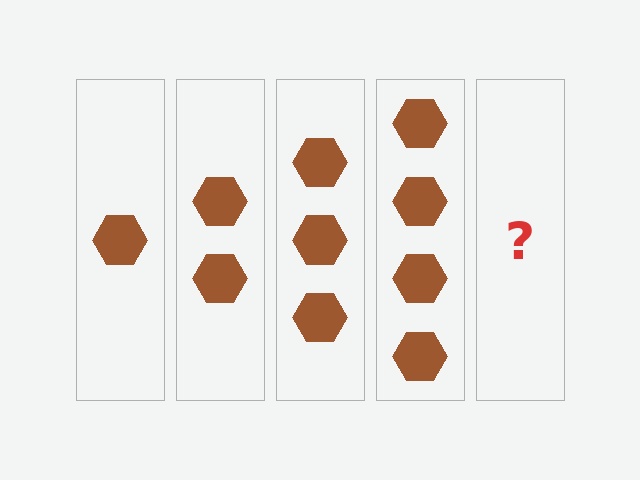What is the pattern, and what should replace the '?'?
The pattern is that each step adds one more hexagon. The '?' should be 5 hexagons.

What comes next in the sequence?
The next element should be 5 hexagons.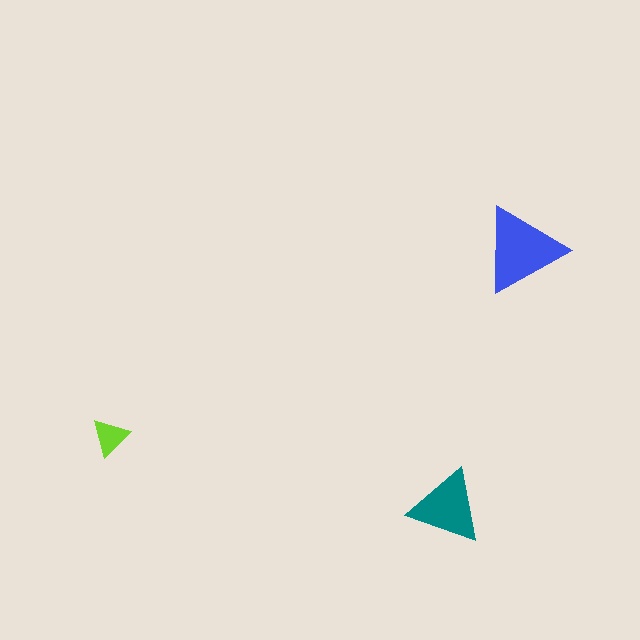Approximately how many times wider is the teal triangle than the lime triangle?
About 2 times wider.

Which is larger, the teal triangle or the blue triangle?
The blue one.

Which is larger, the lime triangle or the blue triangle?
The blue one.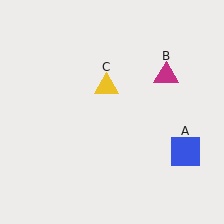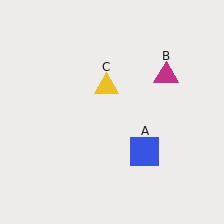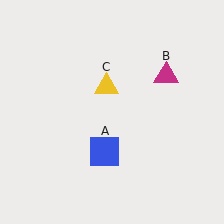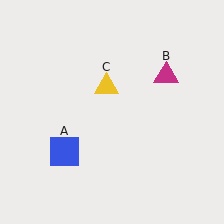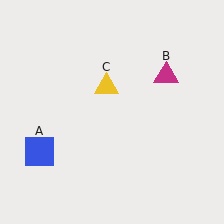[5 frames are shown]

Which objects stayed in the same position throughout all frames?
Magenta triangle (object B) and yellow triangle (object C) remained stationary.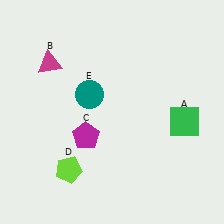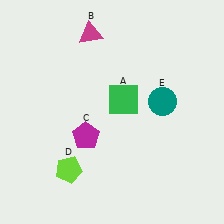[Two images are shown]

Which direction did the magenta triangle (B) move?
The magenta triangle (B) moved right.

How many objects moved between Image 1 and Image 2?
3 objects moved between the two images.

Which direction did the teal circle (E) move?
The teal circle (E) moved right.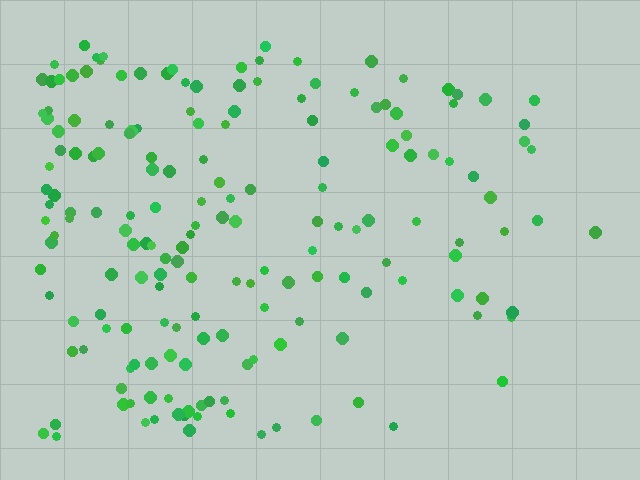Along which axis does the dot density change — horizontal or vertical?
Horizontal.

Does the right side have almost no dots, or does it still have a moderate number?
Still a moderate number, just noticeably fewer than the left.